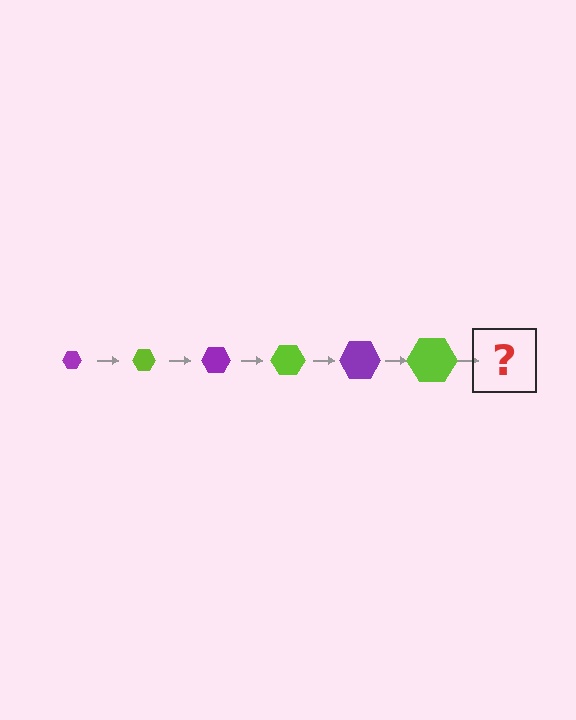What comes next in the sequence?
The next element should be a purple hexagon, larger than the previous one.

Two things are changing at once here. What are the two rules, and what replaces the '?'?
The two rules are that the hexagon grows larger each step and the color cycles through purple and lime. The '?' should be a purple hexagon, larger than the previous one.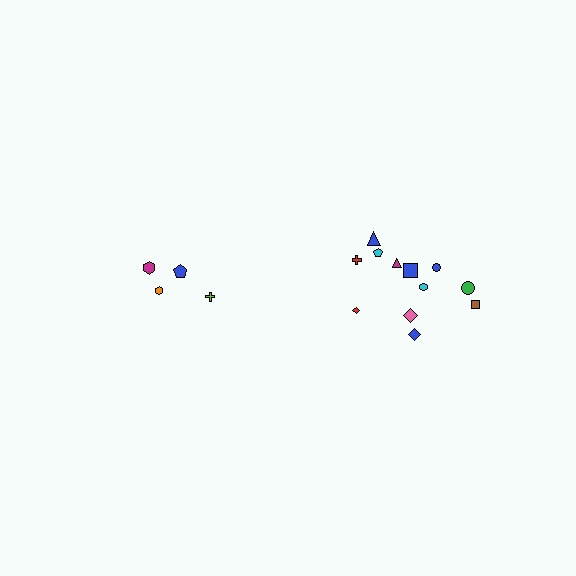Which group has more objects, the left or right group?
The right group.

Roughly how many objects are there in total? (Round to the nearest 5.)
Roughly 15 objects in total.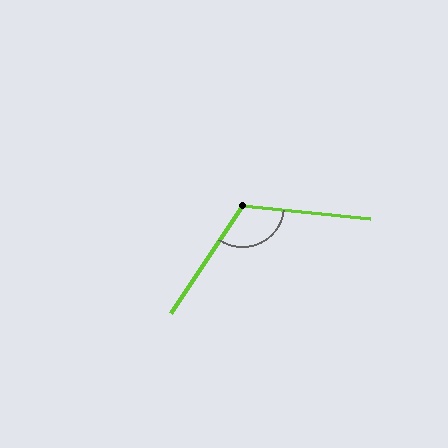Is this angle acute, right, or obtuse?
It is obtuse.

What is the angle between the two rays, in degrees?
Approximately 118 degrees.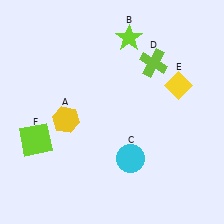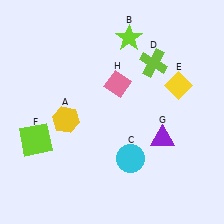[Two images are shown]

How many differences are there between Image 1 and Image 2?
There are 2 differences between the two images.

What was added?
A purple triangle (G), a pink diamond (H) were added in Image 2.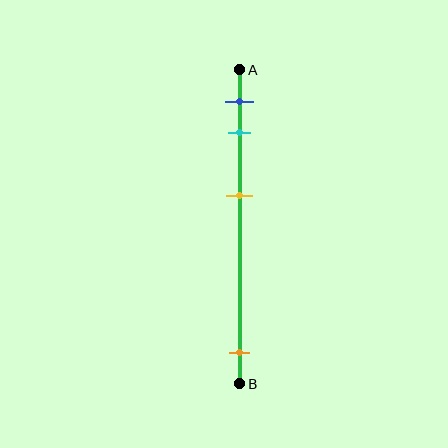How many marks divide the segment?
There are 4 marks dividing the segment.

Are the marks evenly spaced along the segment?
No, the marks are not evenly spaced.